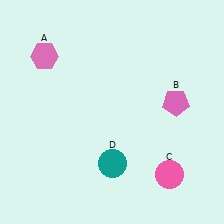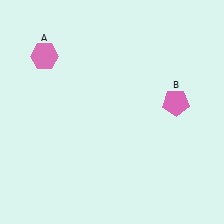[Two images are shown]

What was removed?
The pink circle (C), the teal circle (D) were removed in Image 2.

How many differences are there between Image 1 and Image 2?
There are 2 differences between the two images.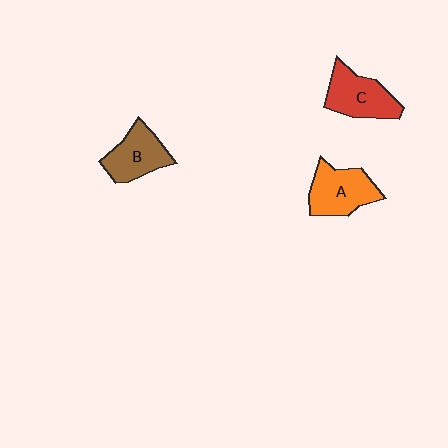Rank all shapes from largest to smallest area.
From largest to smallest: A (orange), C (red), B (brown).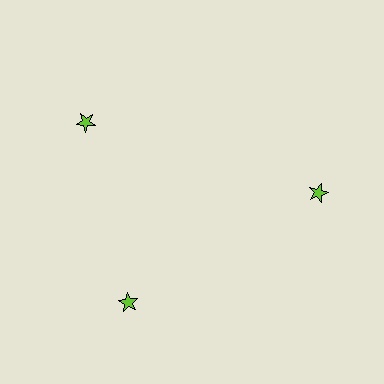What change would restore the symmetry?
The symmetry would be restored by rotating it back into even spacing with its neighbors so that all 3 stars sit at equal angles and equal distance from the center.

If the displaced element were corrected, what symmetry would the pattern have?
It would have 3-fold rotational symmetry — the pattern would map onto itself every 120 degrees.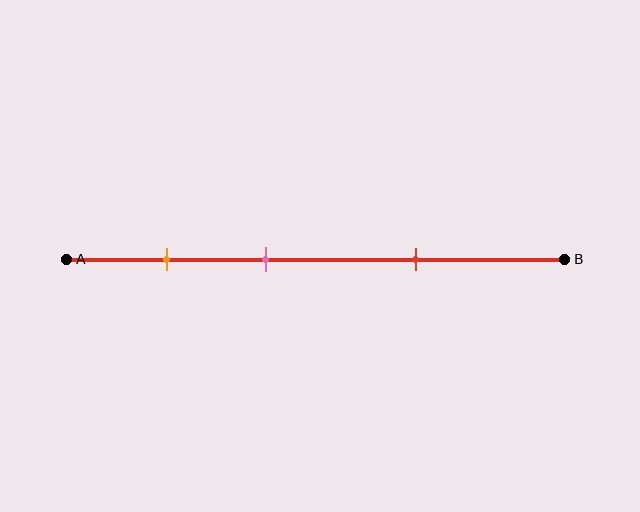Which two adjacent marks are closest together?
The orange and pink marks are the closest adjacent pair.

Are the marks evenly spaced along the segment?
Yes, the marks are approximately evenly spaced.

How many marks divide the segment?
There are 3 marks dividing the segment.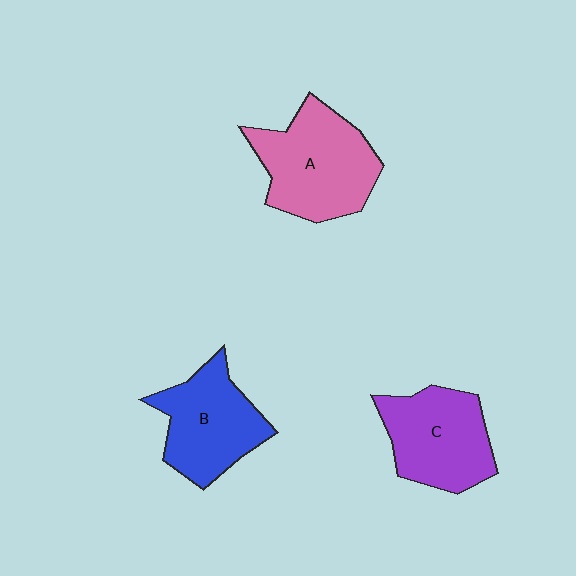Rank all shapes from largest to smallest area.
From largest to smallest: A (pink), C (purple), B (blue).